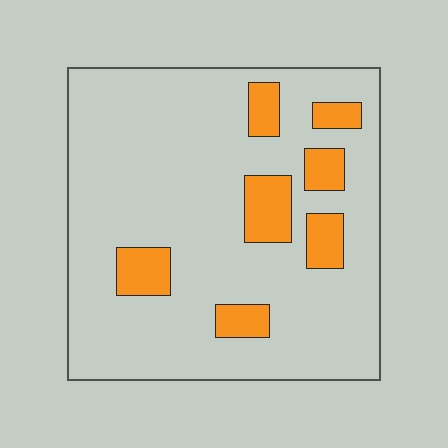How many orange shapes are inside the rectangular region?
7.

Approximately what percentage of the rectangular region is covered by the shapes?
Approximately 15%.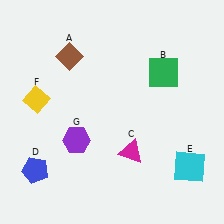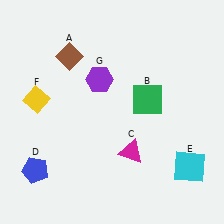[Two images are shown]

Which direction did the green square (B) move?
The green square (B) moved down.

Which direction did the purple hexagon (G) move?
The purple hexagon (G) moved up.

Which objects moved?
The objects that moved are: the green square (B), the purple hexagon (G).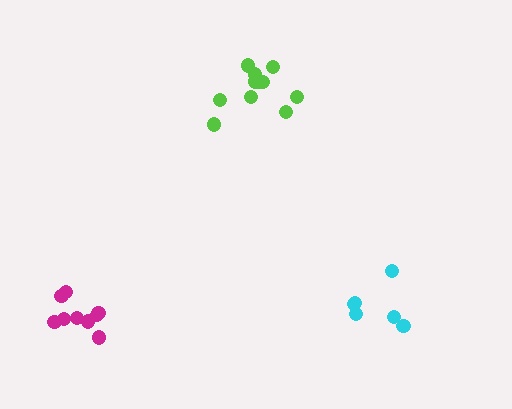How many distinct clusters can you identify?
There are 3 distinct clusters.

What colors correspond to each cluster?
The clusters are colored: lime, cyan, magenta.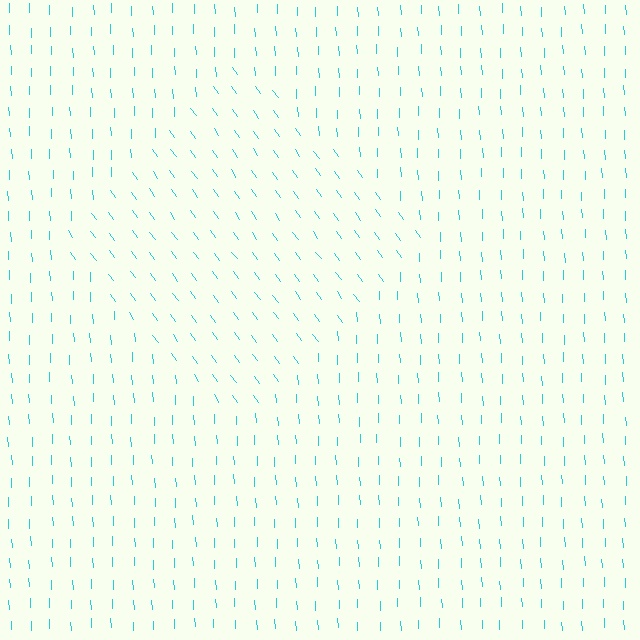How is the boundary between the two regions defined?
The boundary is defined purely by a change in line orientation (approximately 33 degrees difference). All lines are the same color and thickness.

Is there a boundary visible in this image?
Yes, there is a texture boundary formed by a change in line orientation.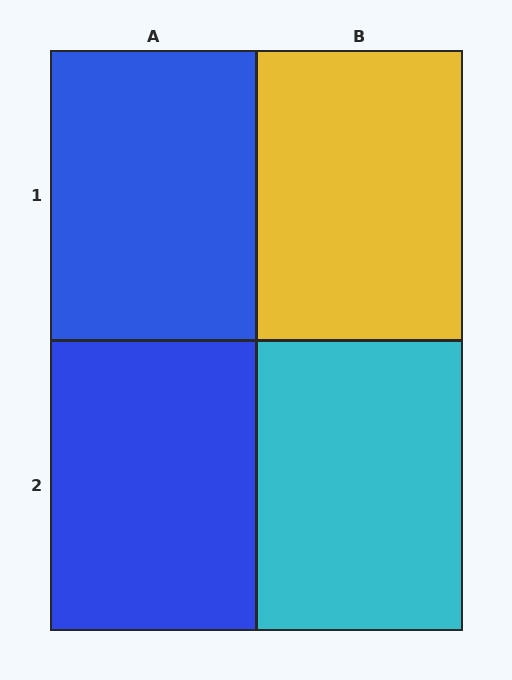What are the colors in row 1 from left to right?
Blue, yellow.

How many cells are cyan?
1 cell is cyan.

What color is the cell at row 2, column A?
Blue.